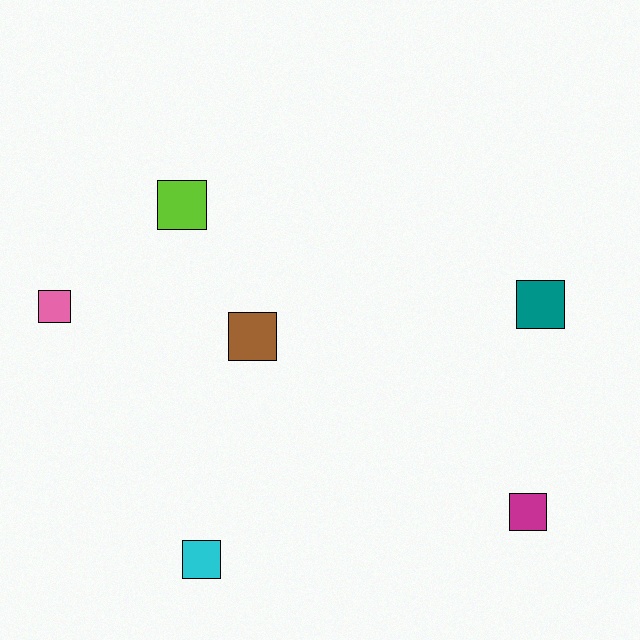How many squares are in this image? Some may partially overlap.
There are 6 squares.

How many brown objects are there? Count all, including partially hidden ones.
There is 1 brown object.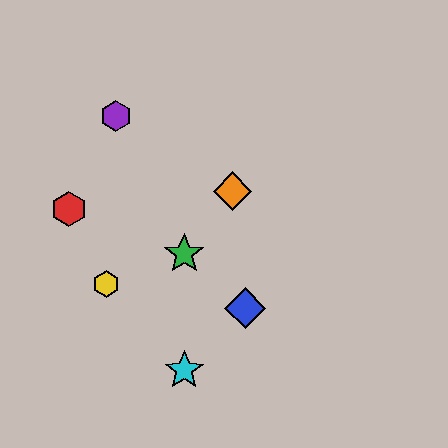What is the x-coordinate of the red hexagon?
The red hexagon is at x≈69.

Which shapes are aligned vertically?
The green star, the cyan star are aligned vertically.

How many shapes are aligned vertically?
2 shapes (the green star, the cyan star) are aligned vertically.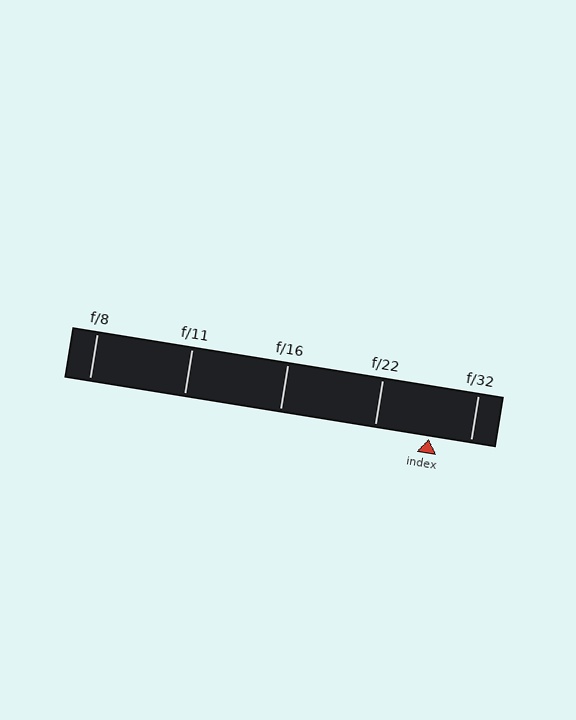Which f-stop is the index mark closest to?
The index mark is closest to f/32.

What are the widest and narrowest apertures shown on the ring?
The widest aperture shown is f/8 and the narrowest is f/32.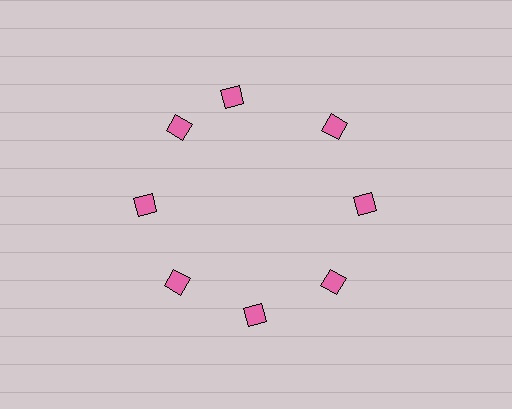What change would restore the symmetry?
The symmetry would be restored by rotating it back into even spacing with its neighbors so that all 8 diamonds sit at equal angles and equal distance from the center.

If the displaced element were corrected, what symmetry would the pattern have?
It would have 8-fold rotational symmetry — the pattern would map onto itself every 45 degrees.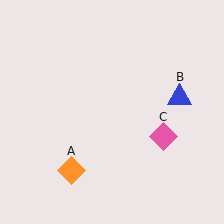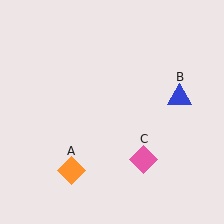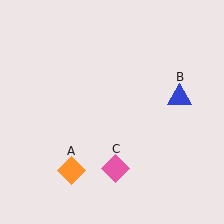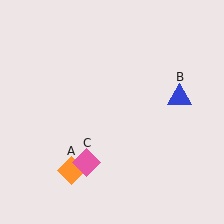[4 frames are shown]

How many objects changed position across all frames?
1 object changed position: pink diamond (object C).